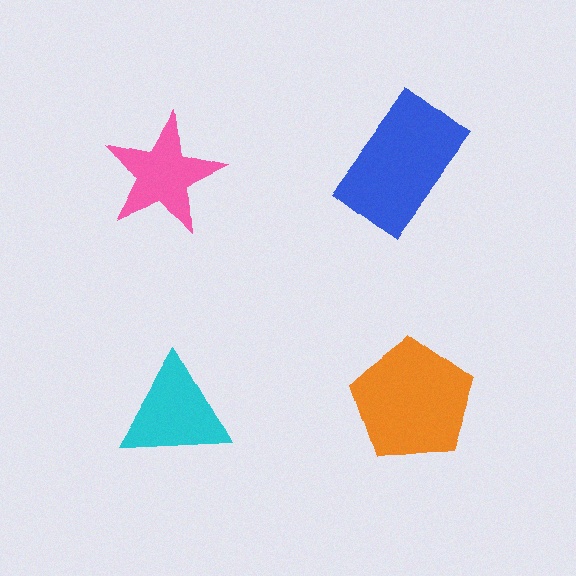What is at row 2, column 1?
A cyan triangle.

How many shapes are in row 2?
2 shapes.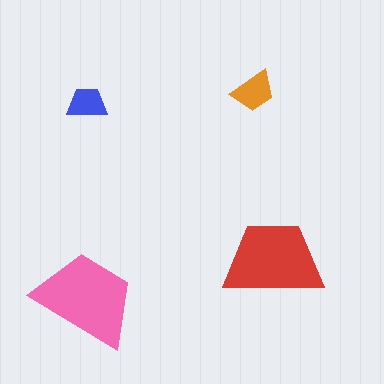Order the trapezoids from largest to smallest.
the pink one, the red one, the orange one, the blue one.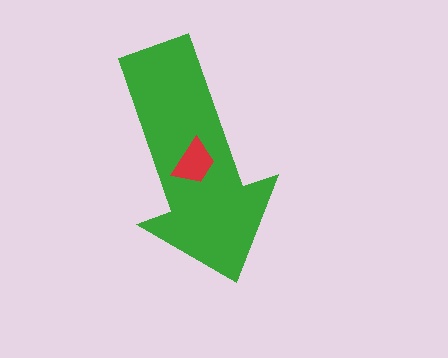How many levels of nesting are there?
2.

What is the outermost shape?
The green arrow.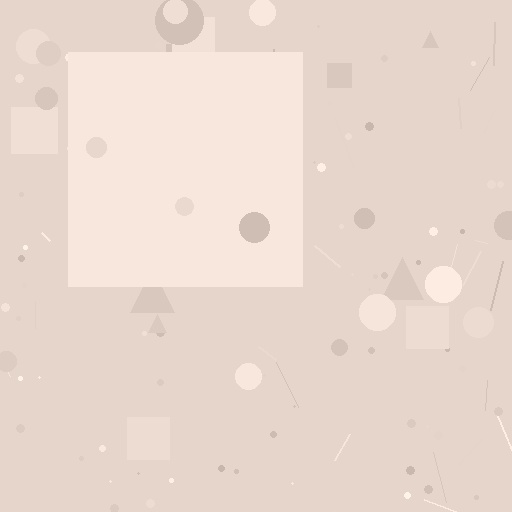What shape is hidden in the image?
A square is hidden in the image.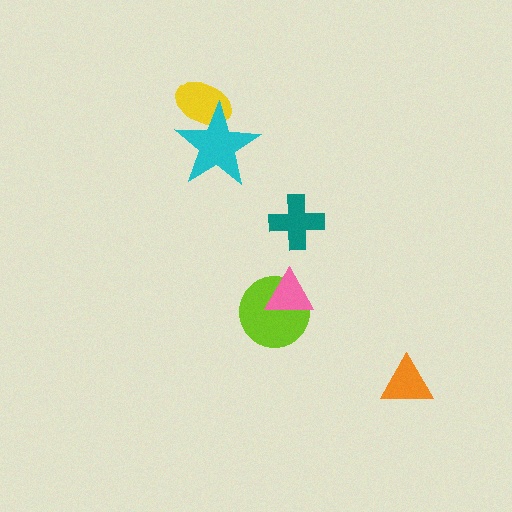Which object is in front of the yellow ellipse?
The cyan star is in front of the yellow ellipse.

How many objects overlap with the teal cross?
0 objects overlap with the teal cross.